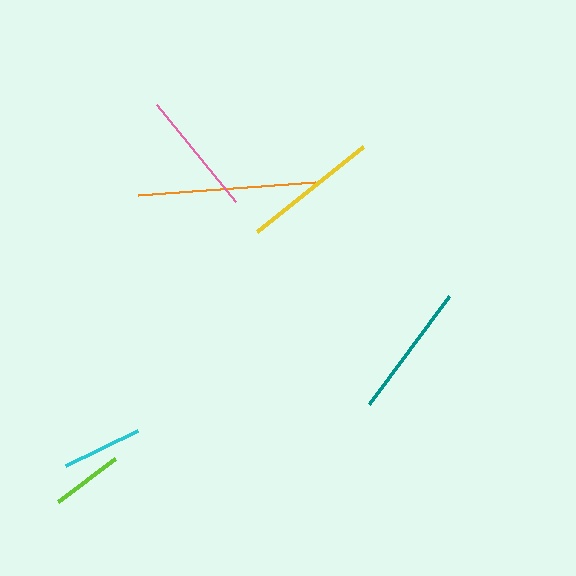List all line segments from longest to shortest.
From longest to shortest: orange, yellow, teal, pink, cyan, lime.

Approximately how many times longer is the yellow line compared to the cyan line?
The yellow line is approximately 1.7 times the length of the cyan line.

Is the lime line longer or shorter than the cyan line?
The cyan line is longer than the lime line.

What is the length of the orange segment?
The orange segment is approximately 178 pixels long.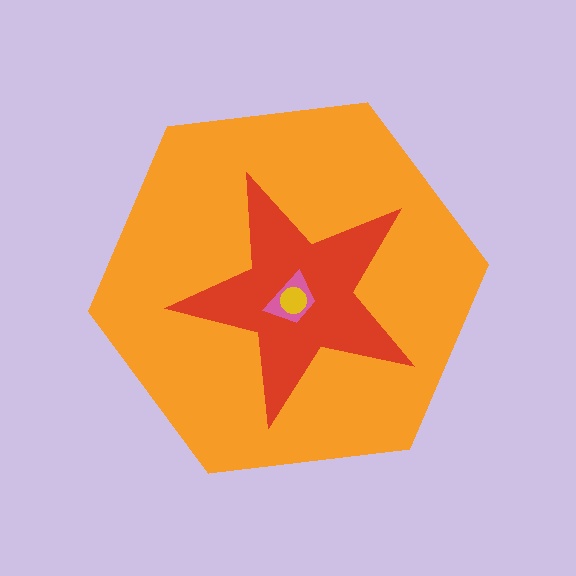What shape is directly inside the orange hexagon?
The red star.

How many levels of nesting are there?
4.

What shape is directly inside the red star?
The pink trapezoid.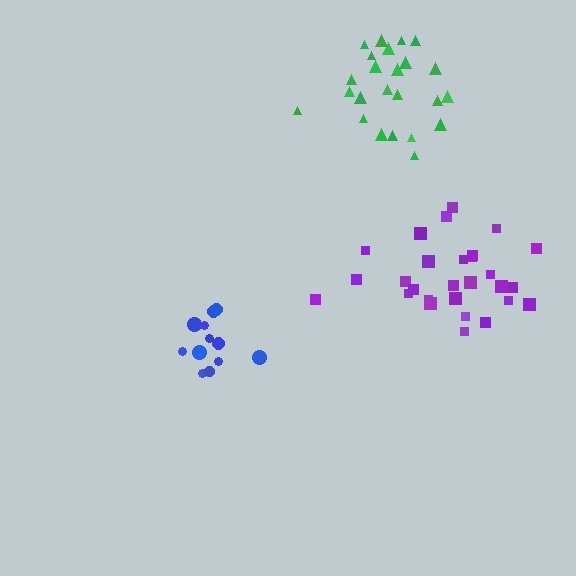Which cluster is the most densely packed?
Blue.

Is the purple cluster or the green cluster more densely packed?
Green.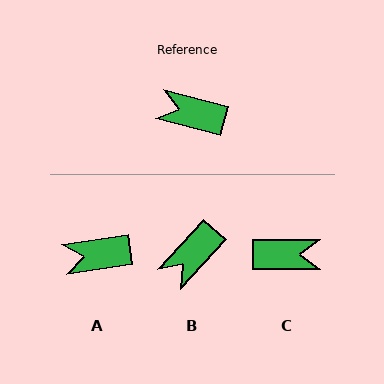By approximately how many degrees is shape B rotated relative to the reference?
Approximately 62 degrees counter-clockwise.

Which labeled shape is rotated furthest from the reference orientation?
C, about 166 degrees away.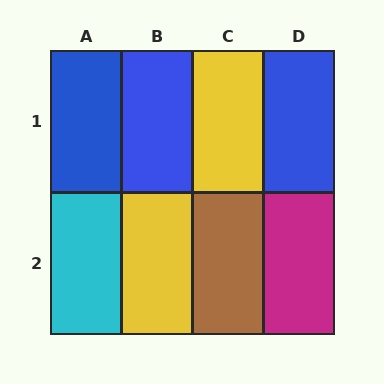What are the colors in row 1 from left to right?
Blue, blue, yellow, blue.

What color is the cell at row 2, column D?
Magenta.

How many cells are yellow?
2 cells are yellow.